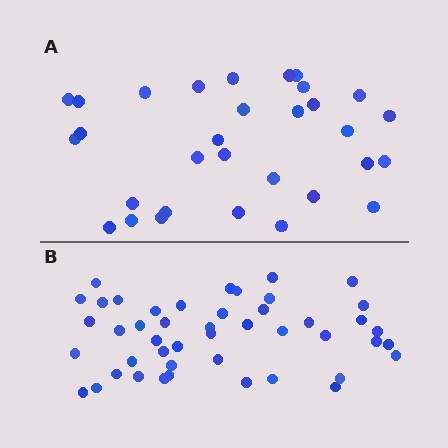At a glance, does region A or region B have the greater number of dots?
Region B (the bottom region) has more dots.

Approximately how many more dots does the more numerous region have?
Region B has approximately 15 more dots than region A.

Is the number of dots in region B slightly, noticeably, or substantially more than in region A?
Region B has substantially more. The ratio is roughly 1.5 to 1.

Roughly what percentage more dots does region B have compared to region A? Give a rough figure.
About 50% more.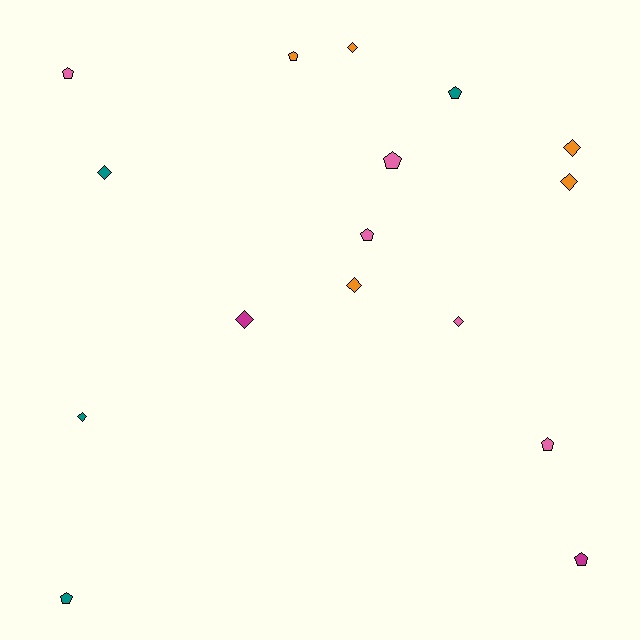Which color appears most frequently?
Pink, with 5 objects.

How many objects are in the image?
There are 16 objects.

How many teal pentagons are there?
There are 2 teal pentagons.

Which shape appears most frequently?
Pentagon, with 8 objects.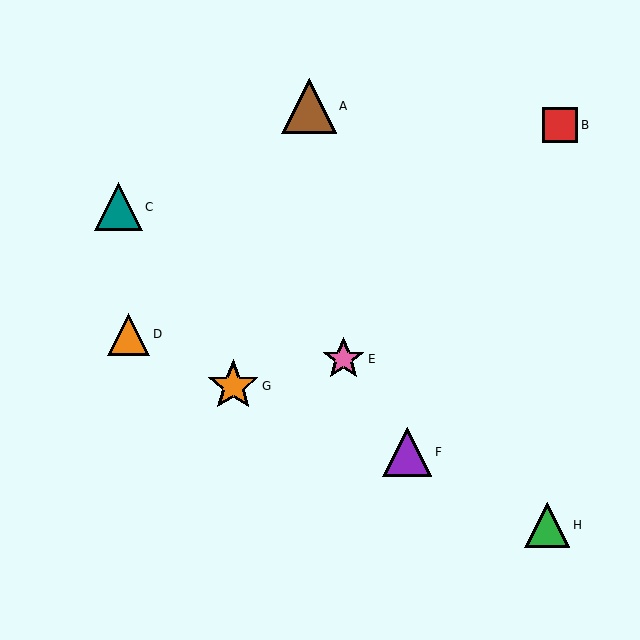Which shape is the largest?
The brown triangle (labeled A) is the largest.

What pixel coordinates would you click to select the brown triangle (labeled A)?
Click at (309, 106) to select the brown triangle A.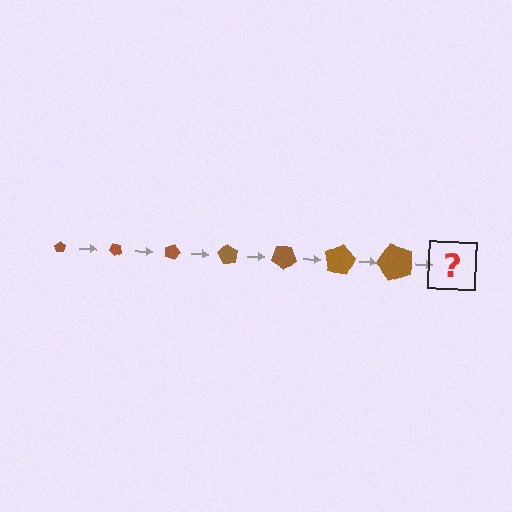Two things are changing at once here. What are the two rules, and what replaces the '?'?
The two rules are that the pentagon grows larger each step and it rotates 45 degrees each step. The '?' should be a pentagon, larger than the previous one and rotated 315 degrees from the start.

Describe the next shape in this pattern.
It should be a pentagon, larger than the previous one and rotated 315 degrees from the start.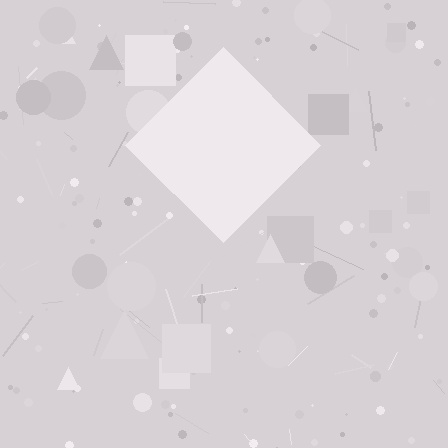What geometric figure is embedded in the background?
A diamond is embedded in the background.